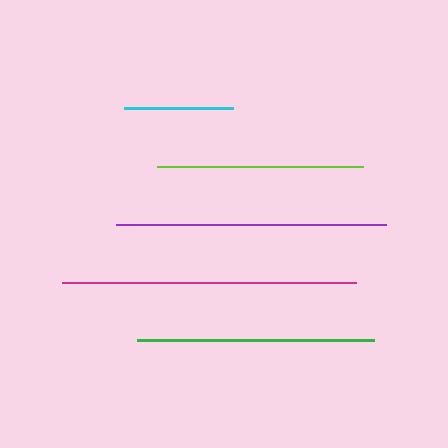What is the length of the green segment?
The green segment is approximately 238 pixels long.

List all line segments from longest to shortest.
From longest to shortest: magenta, purple, green, lime, cyan.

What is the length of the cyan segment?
The cyan segment is approximately 109 pixels long.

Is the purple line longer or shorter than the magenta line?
The magenta line is longer than the purple line.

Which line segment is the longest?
The magenta line is the longest at approximately 294 pixels.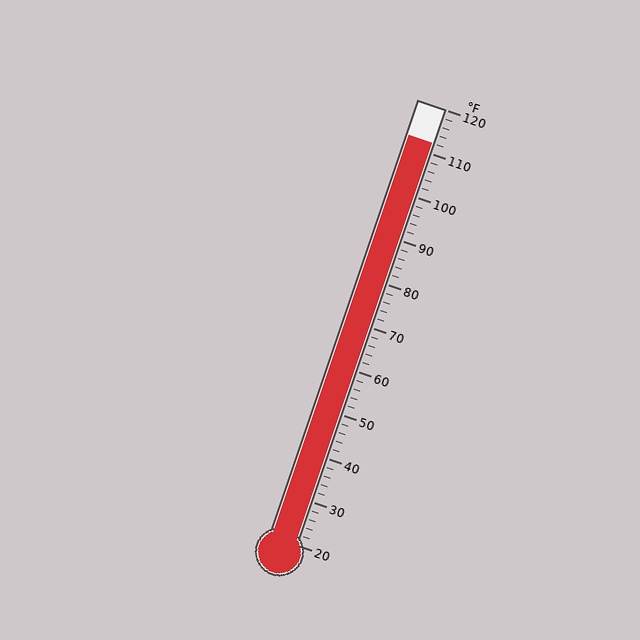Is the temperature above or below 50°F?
The temperature is above 50°F.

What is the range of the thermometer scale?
The thermometer scale ranges from 20°F to 120°F.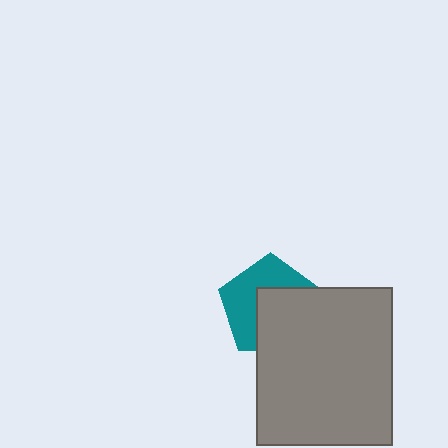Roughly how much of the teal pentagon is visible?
About half of it is visible (roughly 49%).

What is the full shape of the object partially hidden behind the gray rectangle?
The partially hidden object is a teal pentagon.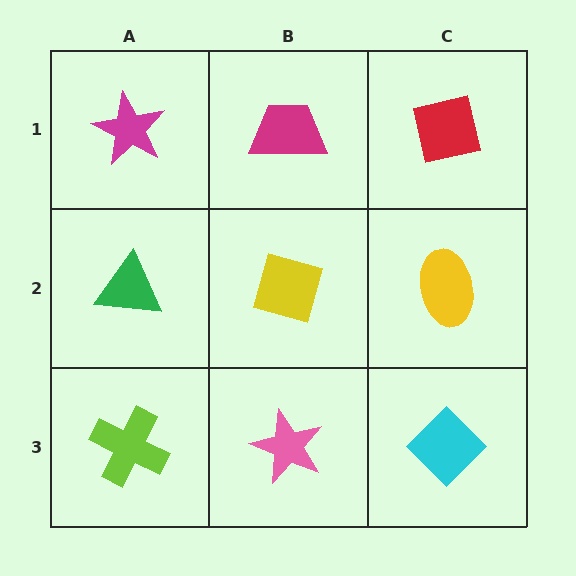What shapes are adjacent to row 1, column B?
A yellow diamond (row 2, column B), a magenta star (row 1, column A), a red square (row 1, column C).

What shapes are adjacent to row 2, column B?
A magenta trapezoid (row 1, column B), a pink star (row 3, column B), a green triangle (row 2, column A), a yellow ellipse (row 2, column C).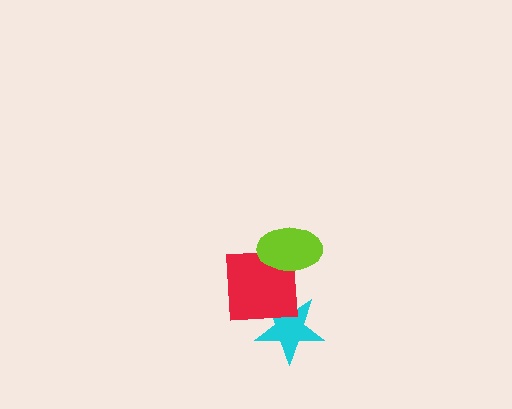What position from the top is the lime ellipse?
The lime ellipse is 1st from the top.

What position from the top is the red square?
The red square is 2nd from the top.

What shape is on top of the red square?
The lime ellipse is on top of the red square.